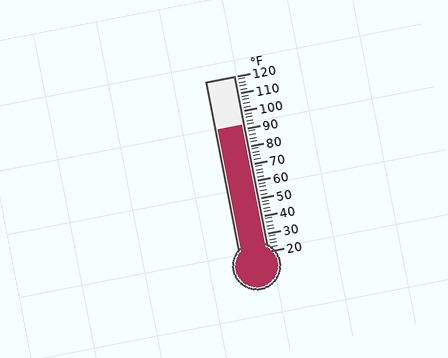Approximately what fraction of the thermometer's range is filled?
The thermometer is filled to approximately 70% of its range.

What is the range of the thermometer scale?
The thermometer scale ranges from 20°F to 120°F.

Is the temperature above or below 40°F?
The temperature is above 40°F.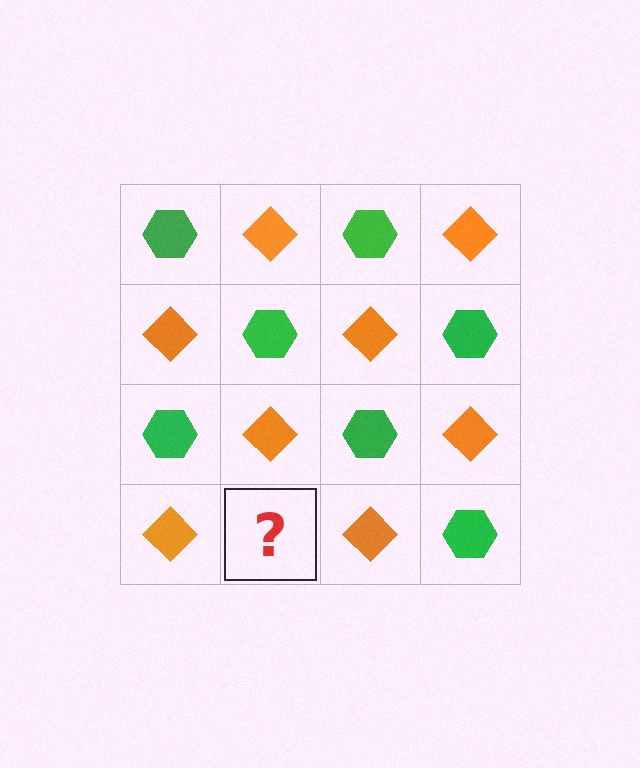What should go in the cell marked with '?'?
The missing cell should contain a green hexagon.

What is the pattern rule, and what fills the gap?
The rule is that it alternates green hexagon and orange diamond in a checkerboard pattern. The gap should be filled with a green hexagon.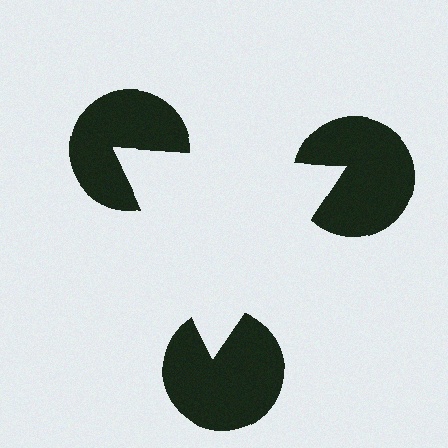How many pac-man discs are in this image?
There are 3 — one at each vertex of the illusory triangle.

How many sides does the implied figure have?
3 sides.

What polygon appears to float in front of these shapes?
An illusory triangle — its edges are inferred from the aligned wedge cuts in the pac-man discs, not physically drawn.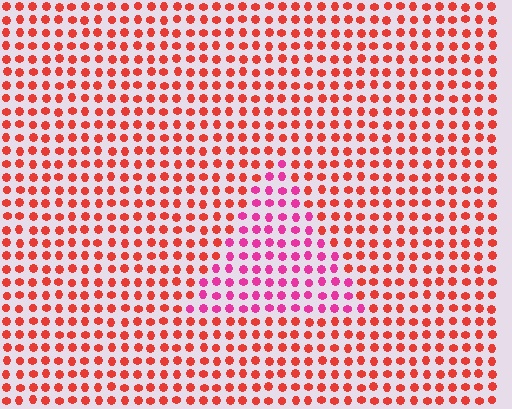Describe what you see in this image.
The image is filled with small red elements in a uniform arrangement. A triangle-shaped region is visible where the elements are tinted to a slightly different hue, forming a subtle color boundary.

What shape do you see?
I see a triangle.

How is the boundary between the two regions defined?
The boundary is defined purely by a slight shift in hue (about 39 degrees). Spacing, size, and orientation are identical on both sides.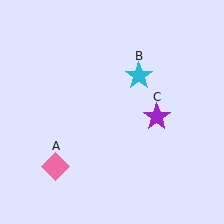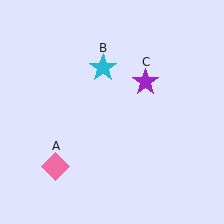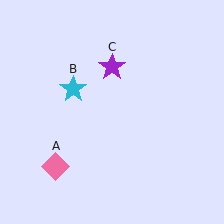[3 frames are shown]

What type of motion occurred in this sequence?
The cyan star (object B), purple star (object C) rotated counterclockwise around the center of the scene.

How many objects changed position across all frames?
2 objects changed position: cyan star (object B), purple star (object C).